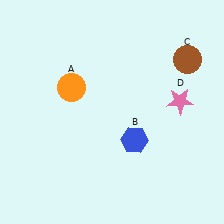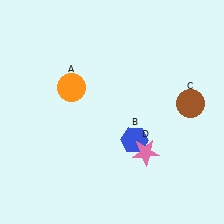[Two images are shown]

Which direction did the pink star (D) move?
The pink star (D) moved down.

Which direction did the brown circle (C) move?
The brown circle (C) moved down.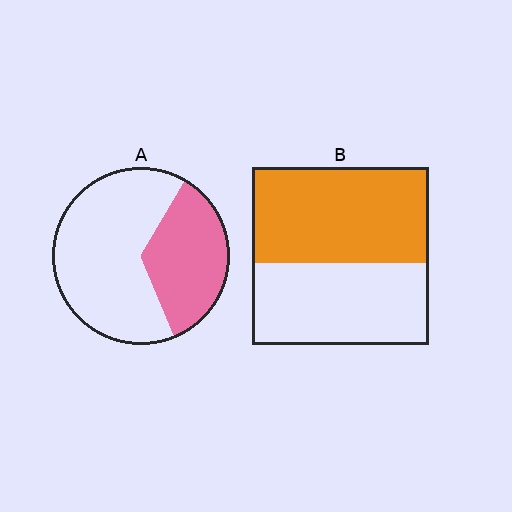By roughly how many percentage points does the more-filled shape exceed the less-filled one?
By roughly 20 percentage points (B over A).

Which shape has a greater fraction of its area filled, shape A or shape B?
Shape B.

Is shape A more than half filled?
No.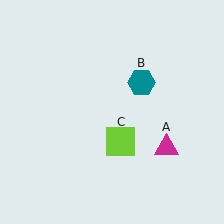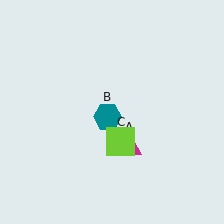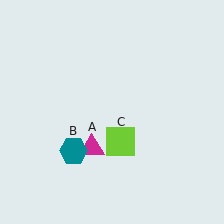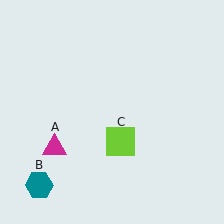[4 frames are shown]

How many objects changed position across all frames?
2 objects changed position: magenta triangle (object A), teal hexagon (object B).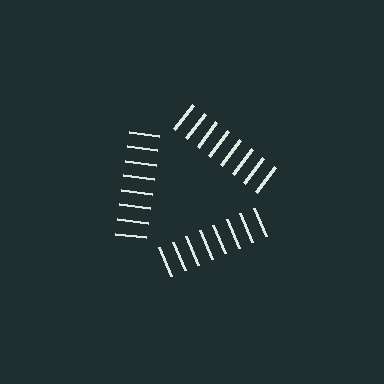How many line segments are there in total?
24 — 8 along each of the 3 edges.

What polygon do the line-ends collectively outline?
An illusory triangle — the line segments terminate on its edges but no continuous stroke is drawn.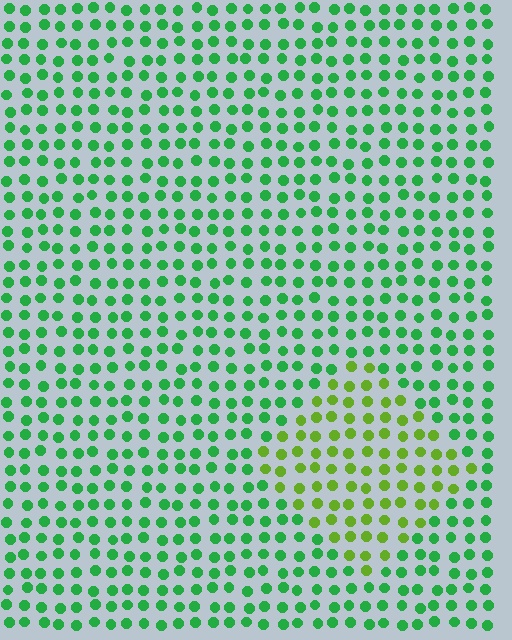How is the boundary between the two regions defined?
The boundary is defined purely by a slight shift in hue (about 41 degrees). Spacing, size, and orientation are identical on both sides.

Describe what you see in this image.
The image is filled with small green elements in a uniform arrangement. A diamond-shaped region is visible where the elements are tinted to a slightly different hue, forming a subtle color boundary.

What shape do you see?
I see a diamond.